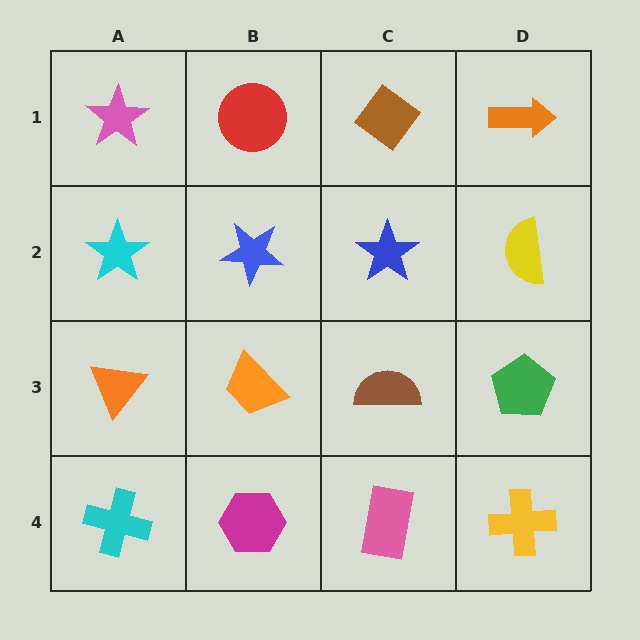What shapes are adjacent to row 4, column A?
An orange triangle (row 3, column A), a magenta hexagon (row 4, column B).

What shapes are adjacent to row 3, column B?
A blue star (row 2, column B), a magenta hexagon (row 4, column B), an orange triangle (row 3, column A), a brown semicircle (row 3, column C).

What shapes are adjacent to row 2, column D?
An orange arrow (row 1, column D), a green pentagon (row 3, column D), a blue star (row 2, column C).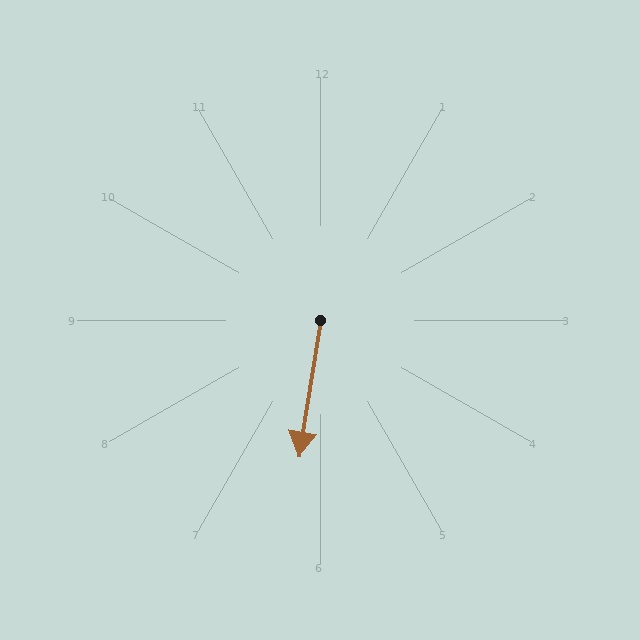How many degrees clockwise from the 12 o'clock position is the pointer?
Approximately 189 degrees.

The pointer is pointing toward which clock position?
Roughly 6 o'clock.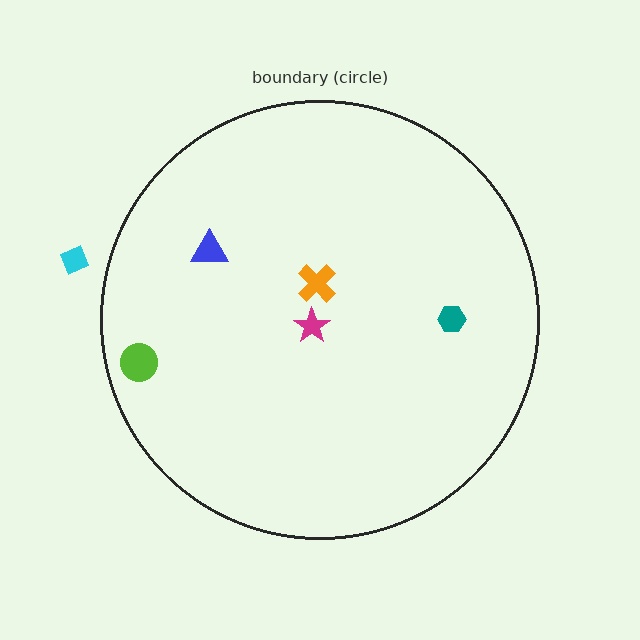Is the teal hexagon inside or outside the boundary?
Inside.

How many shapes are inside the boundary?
5 inside, 1 outside.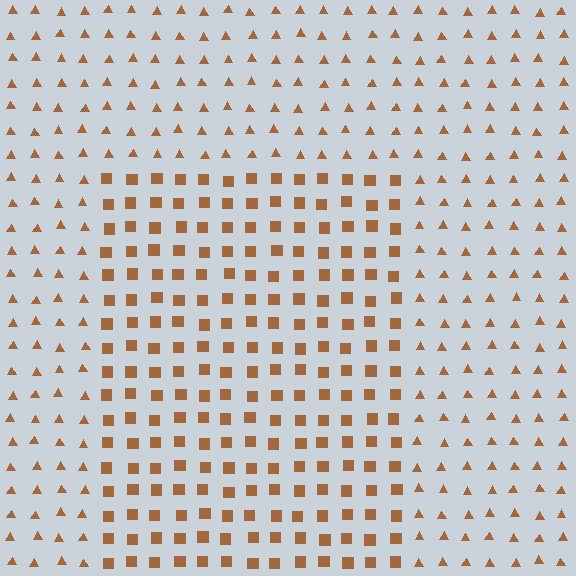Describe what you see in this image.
The image is filled with small brown elements arranged in a uniform grid. A rectangle-shaped region contains squares, while the surrounding area contains triangles. The boundary is defined purely by the change in element shape.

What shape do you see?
I see a rectangle.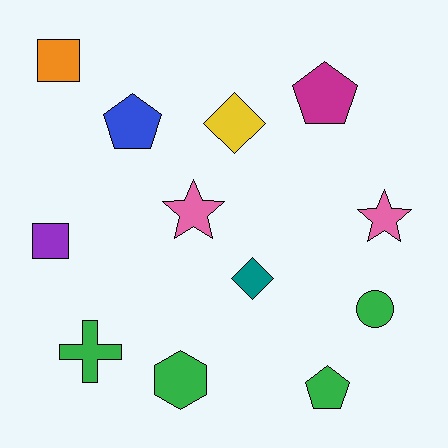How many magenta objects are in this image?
There is 1 magenta object.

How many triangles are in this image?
There are no triangles.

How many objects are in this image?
There are 12 objects.